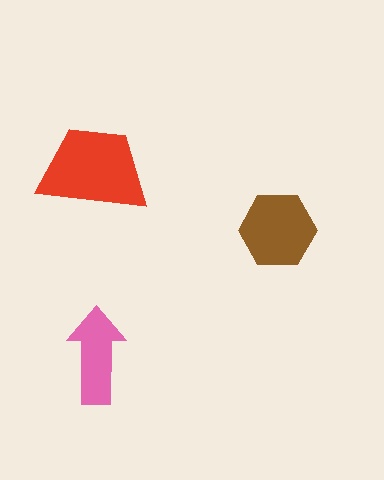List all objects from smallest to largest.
The pink arrow, the brown hexagon, the red trapezoid.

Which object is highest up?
The red trapezoid is topmost.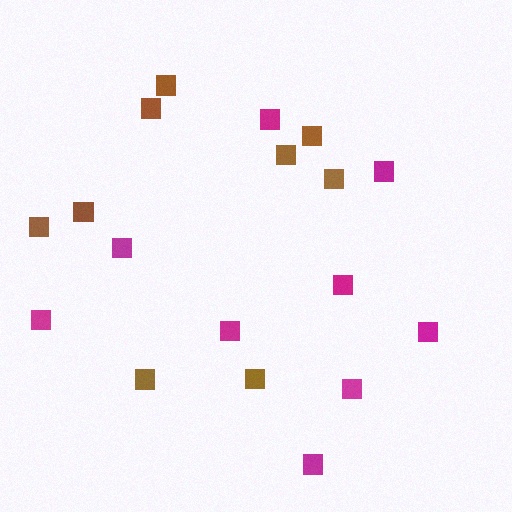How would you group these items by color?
There are 2 groups: one group of brown squares (9) and one group of magenta squares (9).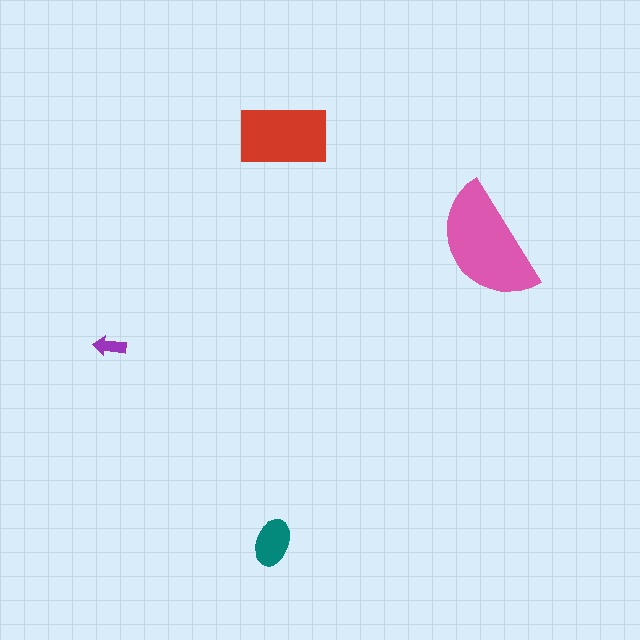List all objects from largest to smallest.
The pink semicircle, the red rectangle, the teal ellipse, the purple arrow.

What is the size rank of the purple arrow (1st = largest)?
4th.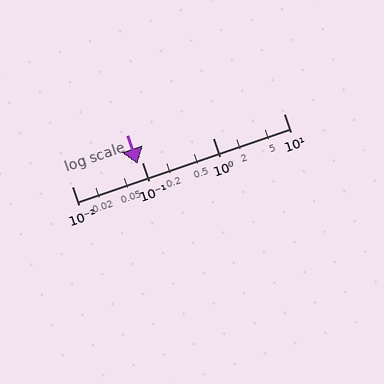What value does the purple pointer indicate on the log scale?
The pointer indicates approximately 0.084.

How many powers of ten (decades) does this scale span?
The scale spans 3 decades, from 0.01 to 10.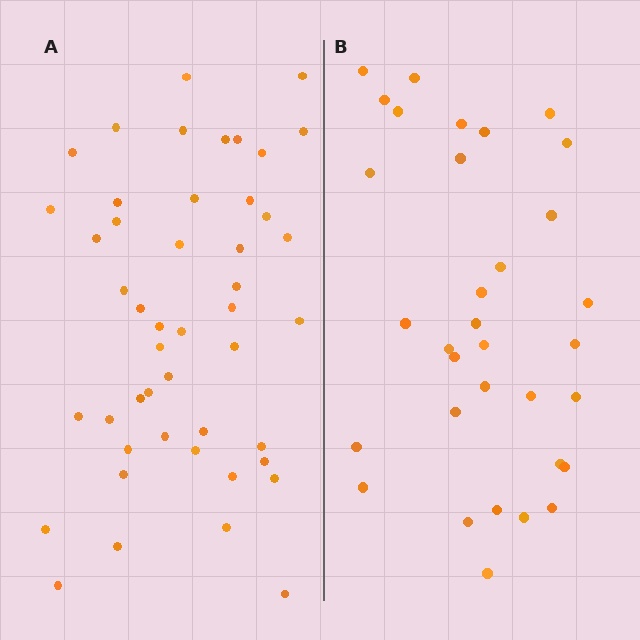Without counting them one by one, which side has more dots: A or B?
Region A (the left region) has more dots.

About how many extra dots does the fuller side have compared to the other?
Region A has approximately 15 more dots than region B.